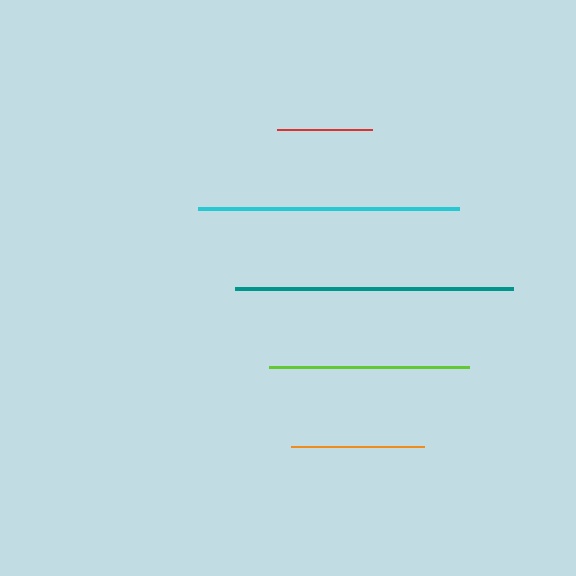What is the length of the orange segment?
The orange segment is approximately 133 pixels long.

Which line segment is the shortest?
The red line is the shortest at approximately 95 pixels.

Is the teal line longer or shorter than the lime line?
The teal line is longer than the lime line.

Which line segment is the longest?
The teal line is the longest at approximately 278 pixels.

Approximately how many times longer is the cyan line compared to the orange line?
The cyan line is approximately 2.0 times the length of the orange line.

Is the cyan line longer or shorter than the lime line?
The cyan line is longer than the lime line.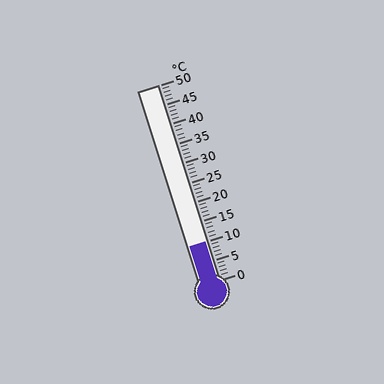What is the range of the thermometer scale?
The thermometer scale ranges from 0°C to 50°C.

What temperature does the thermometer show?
The thermometer shows approximately 10°C.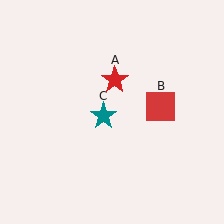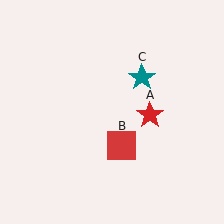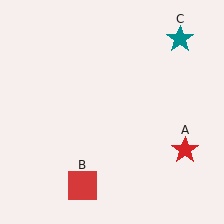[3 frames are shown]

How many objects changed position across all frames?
3 objects changed position: red star (object A), red square (object B), teal star (object C).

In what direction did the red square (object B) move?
The red square (object B) moved down and to the left.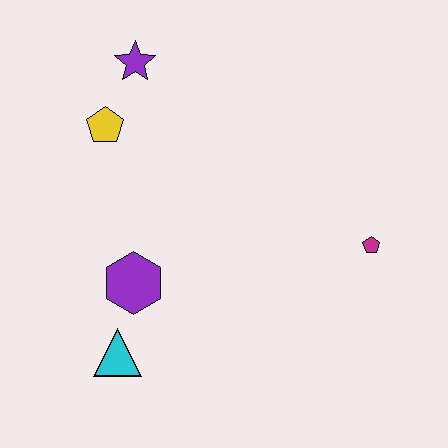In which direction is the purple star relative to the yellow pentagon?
The purple star is above the yellow pentagon.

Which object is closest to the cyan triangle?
The purple hexagon is closest to the cyan triangle.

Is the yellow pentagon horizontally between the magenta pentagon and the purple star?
No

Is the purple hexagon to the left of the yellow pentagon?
No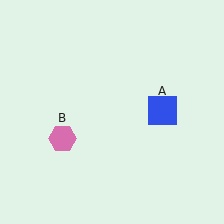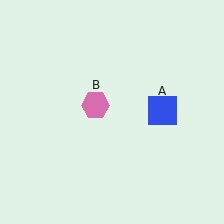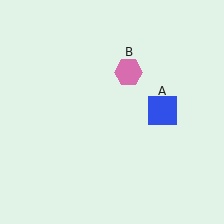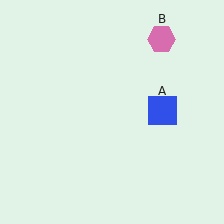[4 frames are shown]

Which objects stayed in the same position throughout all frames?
Blue square (object A) remained stationary.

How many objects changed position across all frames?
1 object changed position: pink hexagon (object B).